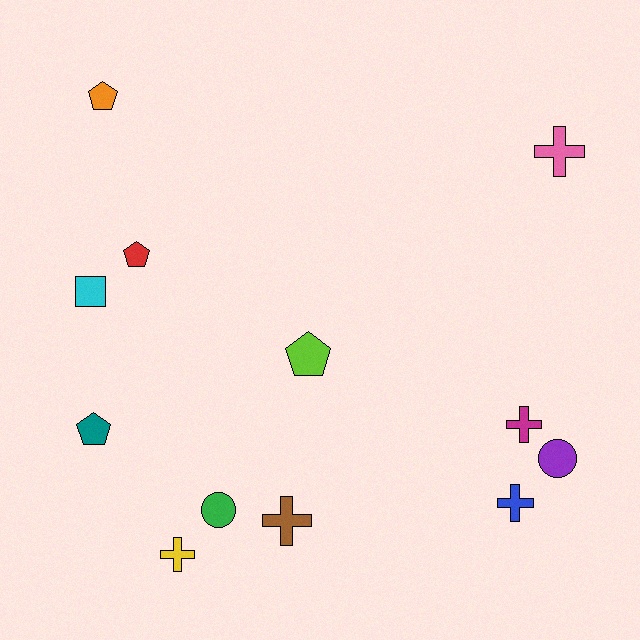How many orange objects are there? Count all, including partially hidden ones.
There is 1 orange object.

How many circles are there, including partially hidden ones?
There are 2 circles.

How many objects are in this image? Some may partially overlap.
There are 12 objects.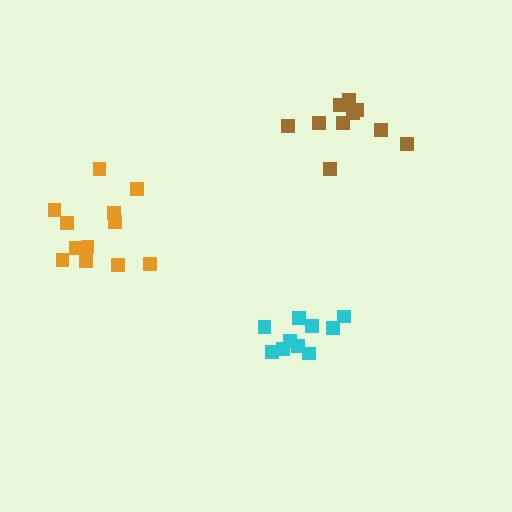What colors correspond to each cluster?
The clusters are colored: cyan, brown, orange.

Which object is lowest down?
The cyan cluster is bottommost.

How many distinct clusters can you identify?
There are 3 distinct clusters.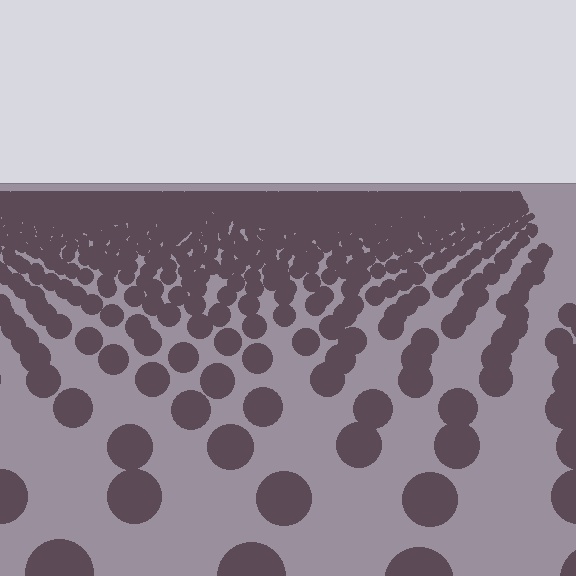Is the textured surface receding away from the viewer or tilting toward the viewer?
The surface is receding away from the viewer. Texture elements get smaller and denser toward the top.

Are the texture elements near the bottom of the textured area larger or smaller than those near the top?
Larger. Near the bottom, elements are closer to the viewer and appear at a bigger on-screen size.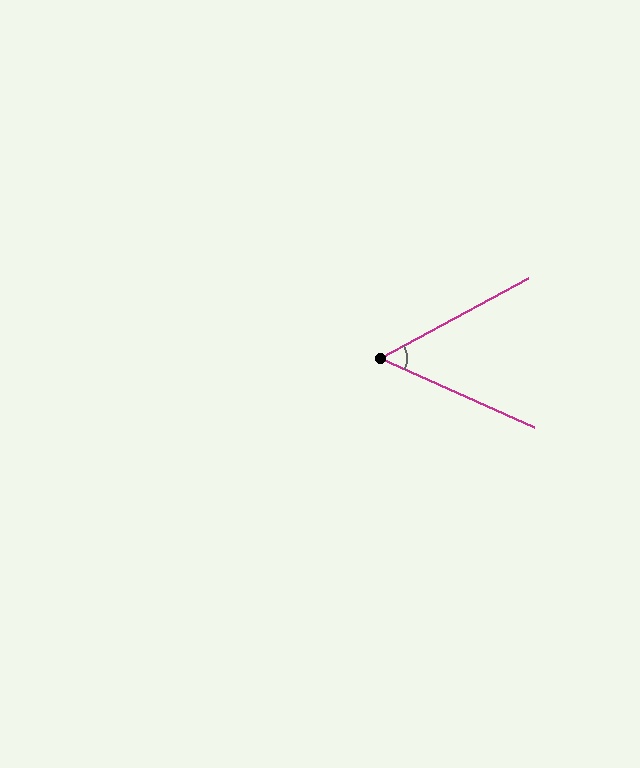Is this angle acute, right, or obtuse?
It is acute.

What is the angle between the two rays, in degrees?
Approximately 52 degrees.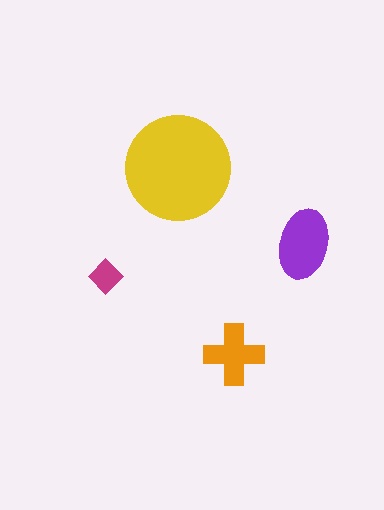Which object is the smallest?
The magenta diamond.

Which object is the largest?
The yellow circle.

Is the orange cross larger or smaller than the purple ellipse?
Smaller.